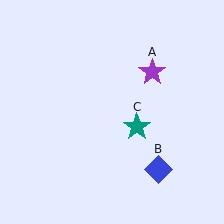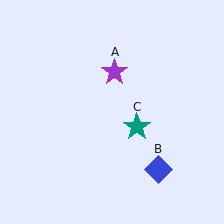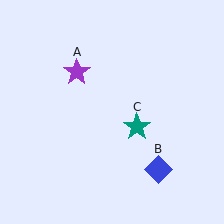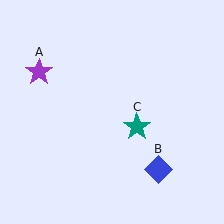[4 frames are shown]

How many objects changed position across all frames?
1 object changed position: purple star (object A).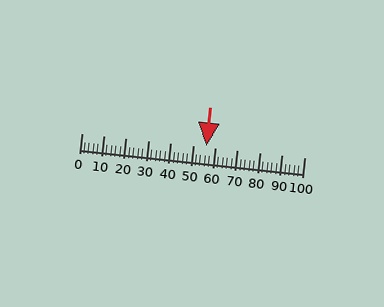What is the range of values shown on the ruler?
The ruler shows values from 0 to 100.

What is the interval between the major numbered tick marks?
The major tick marks are spaced 10 units apart.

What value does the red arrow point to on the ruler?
The red arrow points to approximately 56.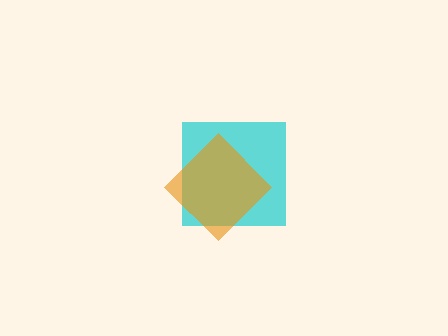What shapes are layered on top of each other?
The layered shapes are: a cyan square, an orange diamond.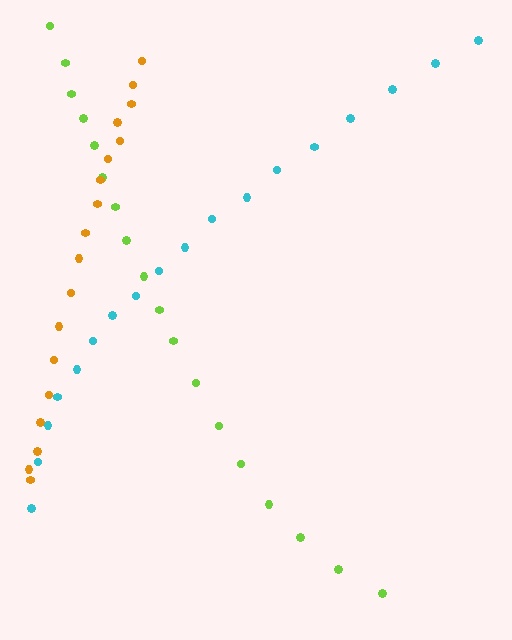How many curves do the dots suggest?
There are 3 distinct paths.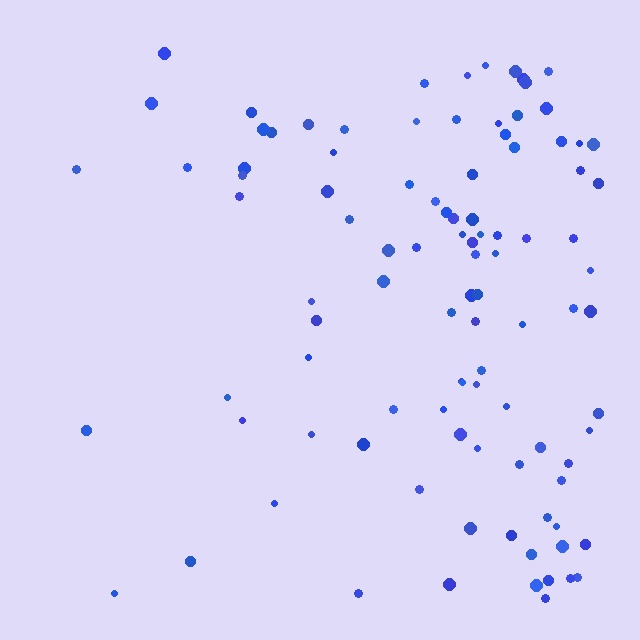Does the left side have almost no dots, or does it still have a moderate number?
Still a moderate number, just noticeably fewer than the right.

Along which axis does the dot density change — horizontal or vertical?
Horizontal.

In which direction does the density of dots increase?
From left to right, with the right side densest.